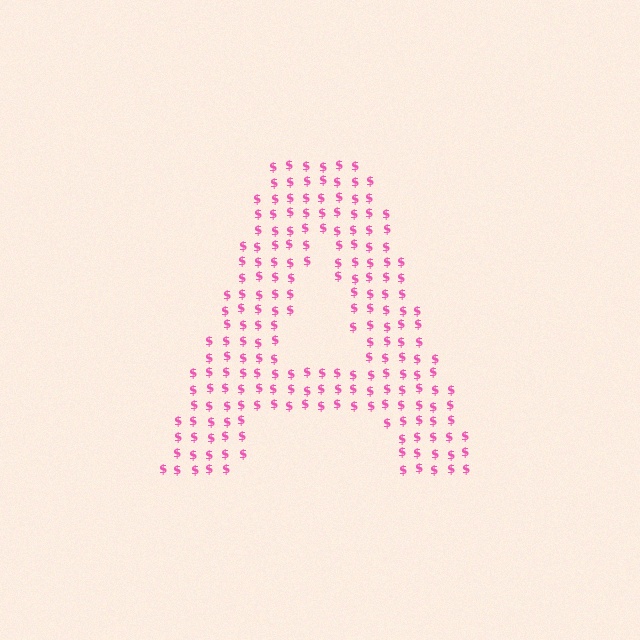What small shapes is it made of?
It is made of small dollar signs.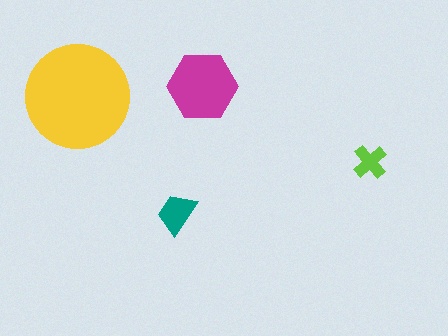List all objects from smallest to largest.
The lime cross, the teal trapezoid, the magenta hexagon, the yellow circle.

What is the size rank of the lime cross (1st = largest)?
4th.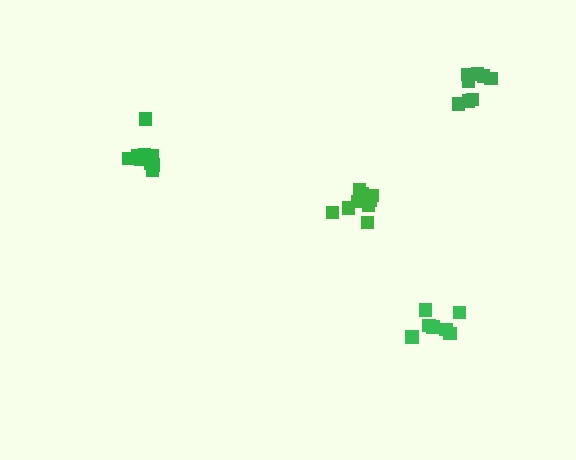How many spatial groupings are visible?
There are 4 spatial groupings.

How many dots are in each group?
Group 1: 8 dots, Group 2: 10 dots, Group 3: 10 dots, Group 4: 7 dots (35 total).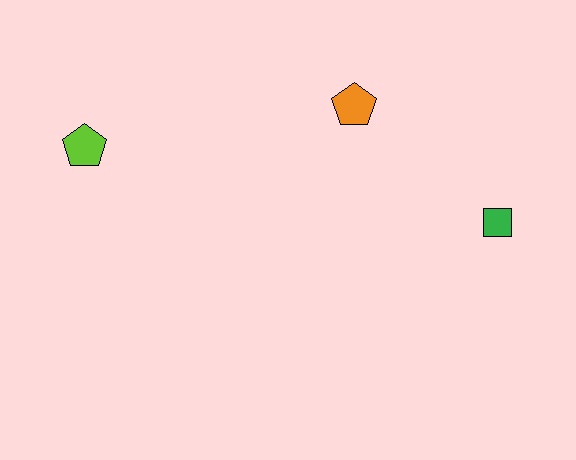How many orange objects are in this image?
There is 1 orange object.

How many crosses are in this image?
There are no crosses.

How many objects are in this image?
There are 3 objects.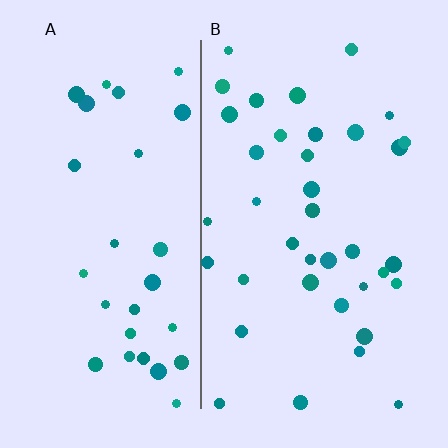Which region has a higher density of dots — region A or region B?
B (the right).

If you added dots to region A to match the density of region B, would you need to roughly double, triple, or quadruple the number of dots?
Approximately double.